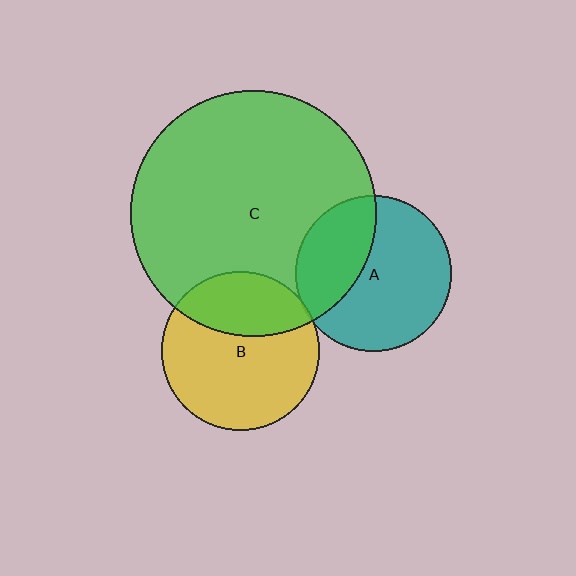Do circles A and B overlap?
Yes.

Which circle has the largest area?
Circle C (green).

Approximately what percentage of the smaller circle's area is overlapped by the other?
Approximately 5%.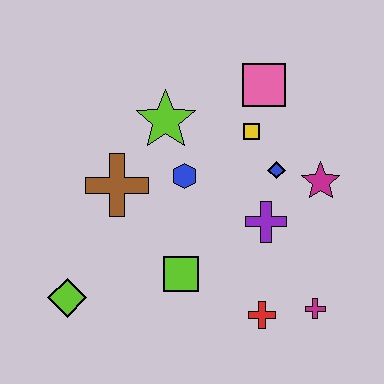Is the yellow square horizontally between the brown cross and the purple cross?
Yes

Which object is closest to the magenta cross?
The red cross is closest to the magenta cross.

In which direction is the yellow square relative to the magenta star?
The yellow square is to the left of the magenta star.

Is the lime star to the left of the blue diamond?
Yes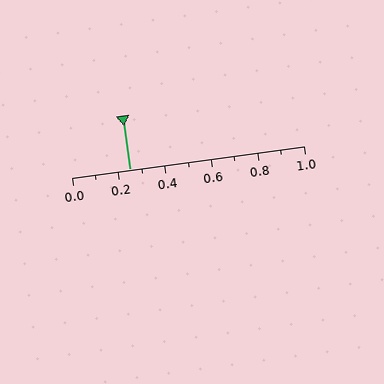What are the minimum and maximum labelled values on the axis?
The axis runs from 0.0 to 1.0.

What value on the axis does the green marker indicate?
The marker indicates approximately 0.25.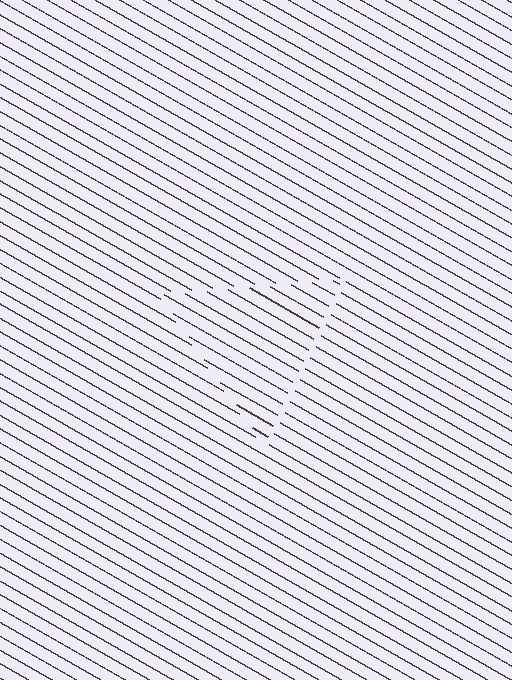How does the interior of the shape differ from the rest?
The interior of the shape contains the same grating, shifted by half a period — the contour is defined by the phase discontinuity where line-ends from the inner and outer gratings abut.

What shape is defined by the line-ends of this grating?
An illusory triangle. The interior of the shape contains the same grating, shifted by half a period — the contour is defined by the phase discontinuity where line-ends from the inner and outer gratings abut.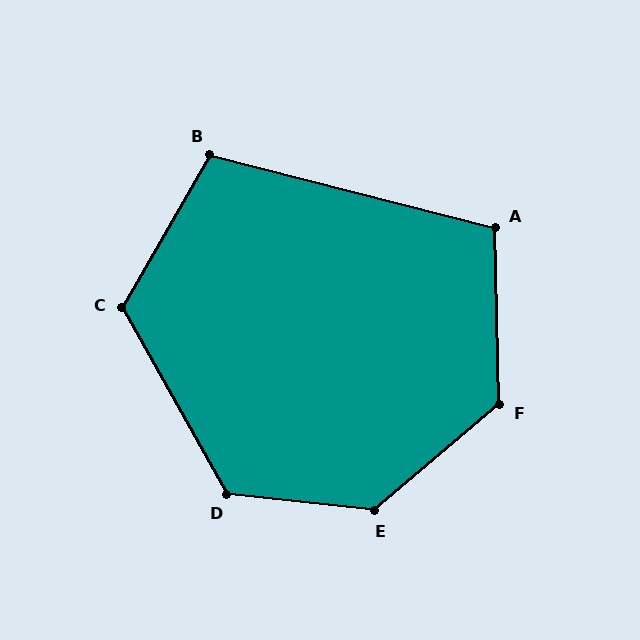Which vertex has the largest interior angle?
E, at approximately 133 degrees.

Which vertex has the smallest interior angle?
A, at approximately 106 degrees.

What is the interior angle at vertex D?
Approximately 125 degrees (obtuse).